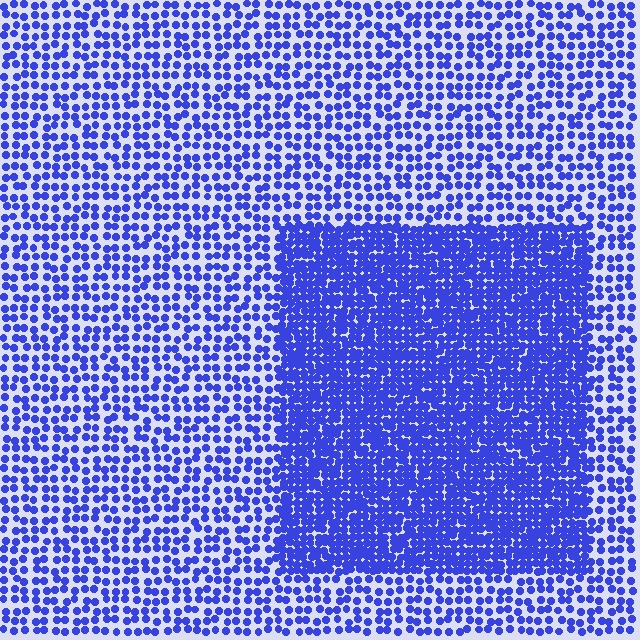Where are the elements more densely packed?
The elements are more densely packed inside the rectangle boundary.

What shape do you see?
I see a rectangle.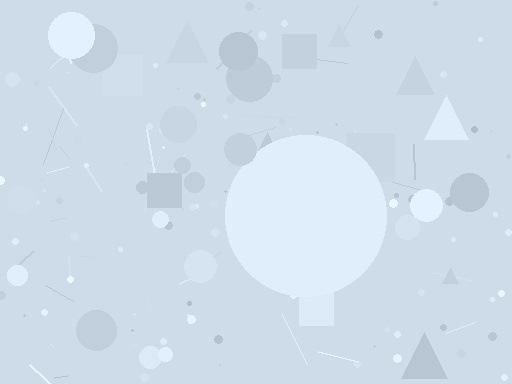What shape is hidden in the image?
A circle is hidden in the image.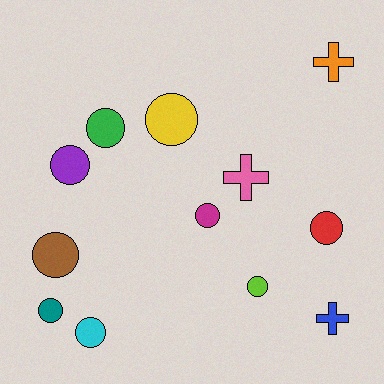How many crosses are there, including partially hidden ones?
There are 3 crosses.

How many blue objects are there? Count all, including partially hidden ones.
There is 1 blue object.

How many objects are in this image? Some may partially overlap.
There are 12 objects.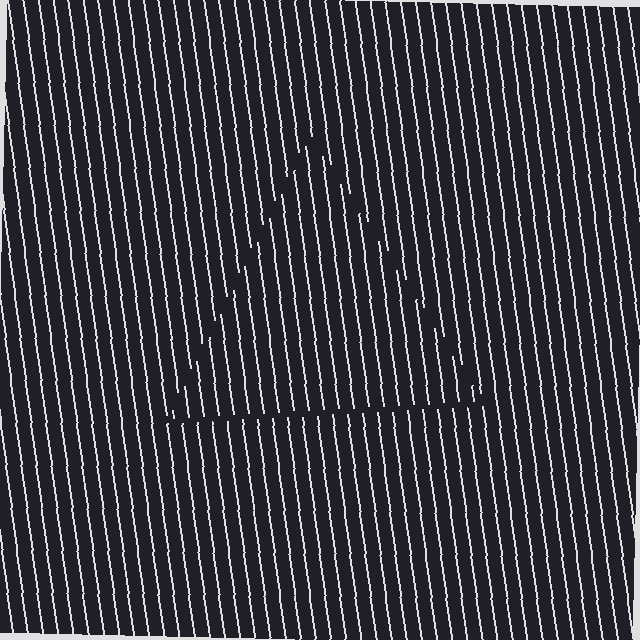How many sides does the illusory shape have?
3 sides — the line-ends trace a triangle.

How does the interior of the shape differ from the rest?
The interior of the shape contains the same grating, shifted by half a period — the contour is defined by the phase discontinuity where line-ends from the inner and outer gratings abut.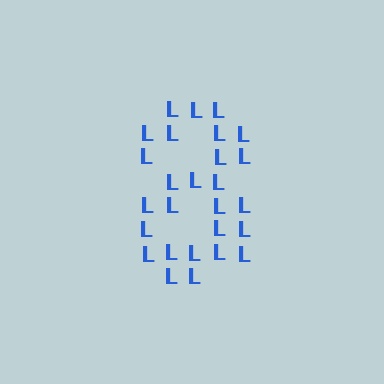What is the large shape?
The large shape is the digit 8.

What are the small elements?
The small elements are letter L's.